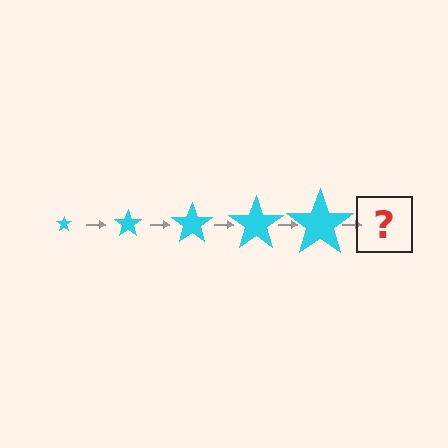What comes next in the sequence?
The next element should be a cyan star, larger than the previous one.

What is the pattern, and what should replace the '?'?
The pattern is that the star gets progressively larger each step. The '?' should be a cyan star, larger than the previous one.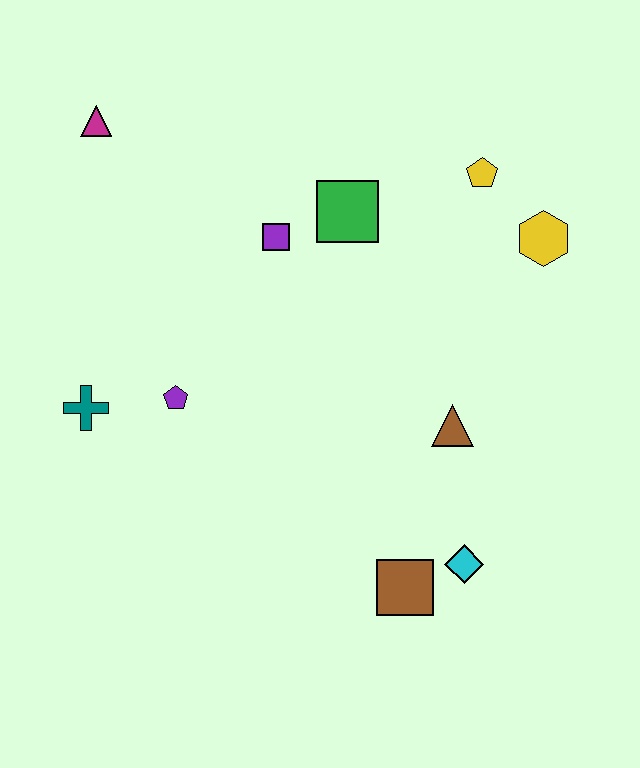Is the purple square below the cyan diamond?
No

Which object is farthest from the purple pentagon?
The yellow hexagon is farthest from the purple pentagon.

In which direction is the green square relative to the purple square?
The green square is to the right of the purple square.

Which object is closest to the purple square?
The green square is closest to the purple square.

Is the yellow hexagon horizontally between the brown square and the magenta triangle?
No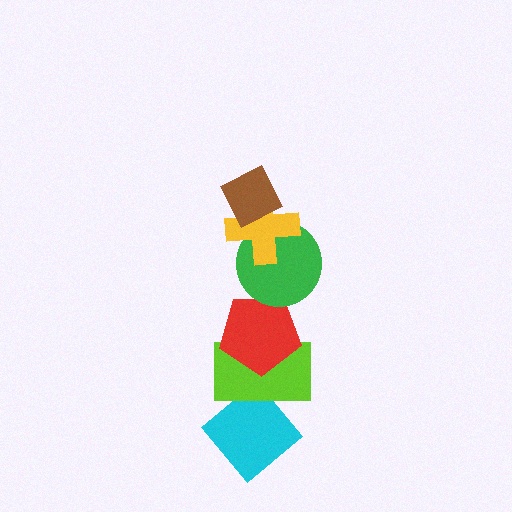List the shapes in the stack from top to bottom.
From top to bottom: the brown diamond, the yellow cross, the green circle, the red pentagon, the lime rectangle, the cyan diamond.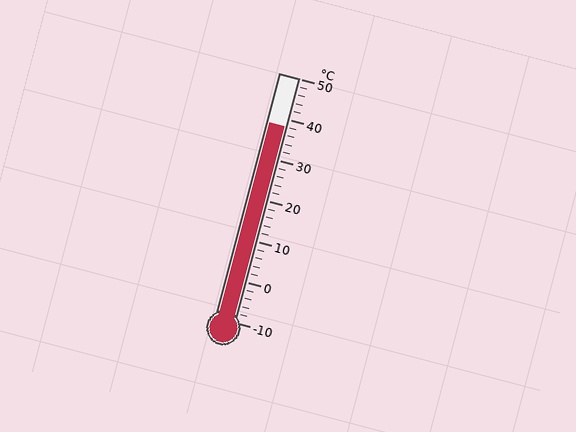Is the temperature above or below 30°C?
The temperature is above 30°C.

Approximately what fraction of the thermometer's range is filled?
The thermometer is filled to approximately 80% of its range.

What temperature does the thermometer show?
The thermometer shows approximately 38°C.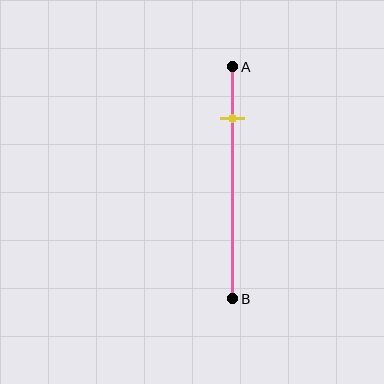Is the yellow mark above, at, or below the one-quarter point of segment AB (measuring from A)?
The yellow mark is approximately at the one-quarter point of segment AB.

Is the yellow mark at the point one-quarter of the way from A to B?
Yes, the mark is approximately at the one-quarter point.